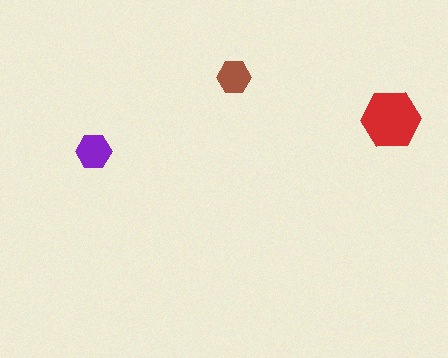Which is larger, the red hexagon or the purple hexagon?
The red one.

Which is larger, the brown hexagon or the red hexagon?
The red one.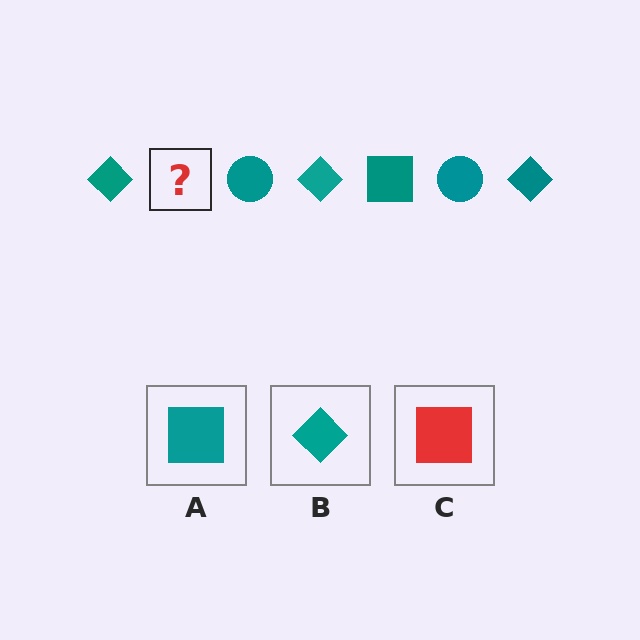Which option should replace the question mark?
Option A.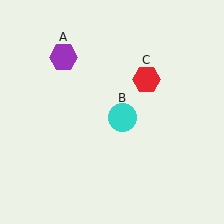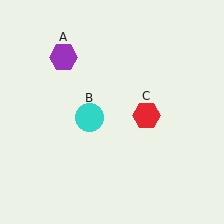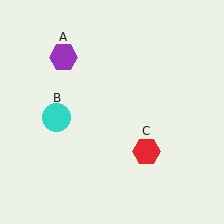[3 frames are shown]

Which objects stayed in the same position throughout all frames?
Purple hexagon (object A) remained stationary.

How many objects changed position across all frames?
2 objects changed position: cyan circle (object B), red hexagon (object C).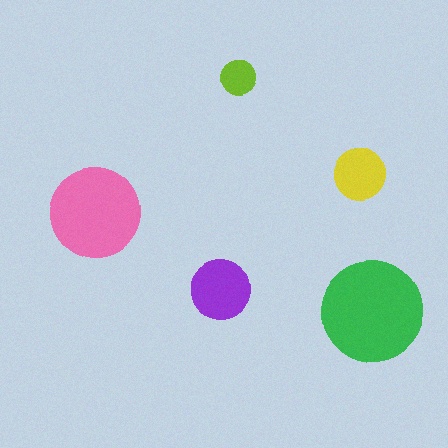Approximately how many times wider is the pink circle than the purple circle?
About 1.5 times wider.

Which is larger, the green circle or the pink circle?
The green one.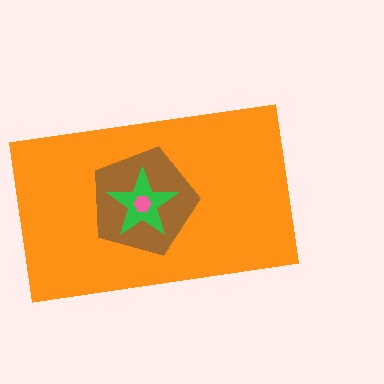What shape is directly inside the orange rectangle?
The brown pentagon.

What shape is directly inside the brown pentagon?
The green star.